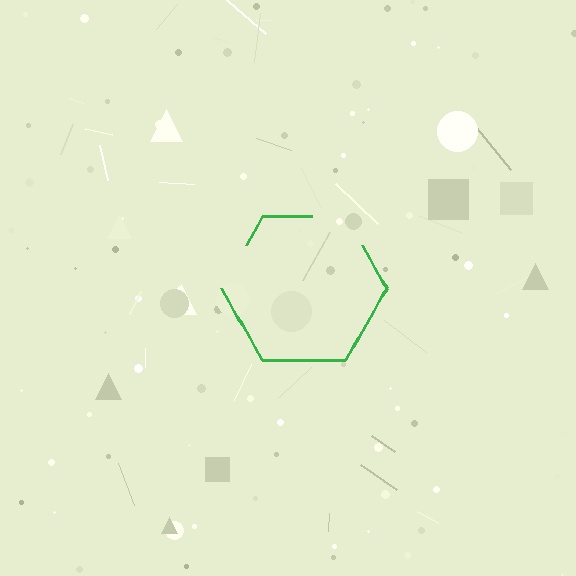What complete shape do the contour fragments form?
The contour fragments form a hexagon.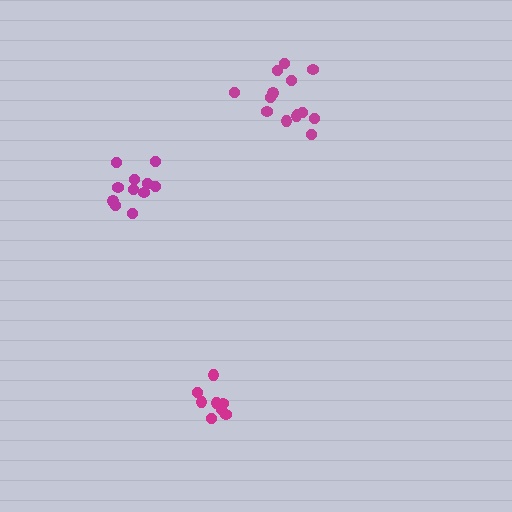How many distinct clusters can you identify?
There are 3 distinct clusters.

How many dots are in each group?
Group 1: 8 dots, Group 2: 14 dots, Group 3: 11 dots (33 total).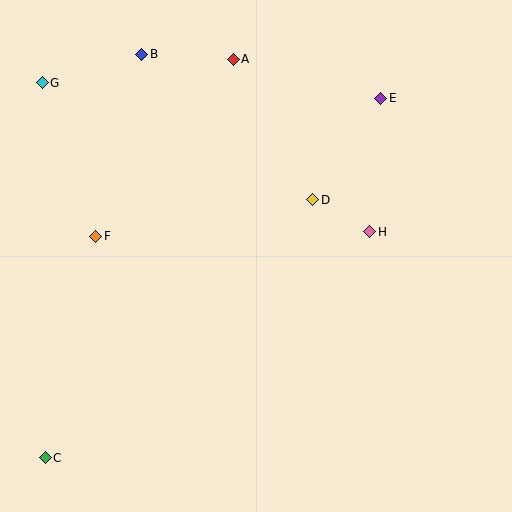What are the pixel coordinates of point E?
Point E is at (381, 98).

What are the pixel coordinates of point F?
Point F is at (96, 236).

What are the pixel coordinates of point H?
Point H is at (370, 232).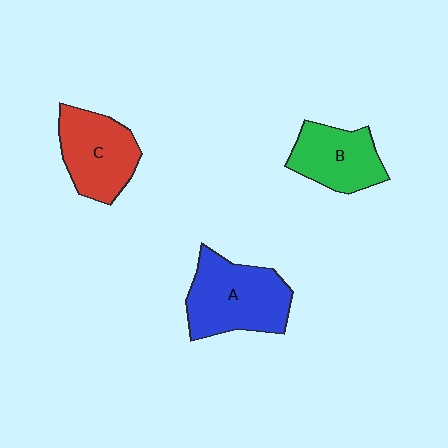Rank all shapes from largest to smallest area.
From largest to smallest: A (blue), C (red), B (green).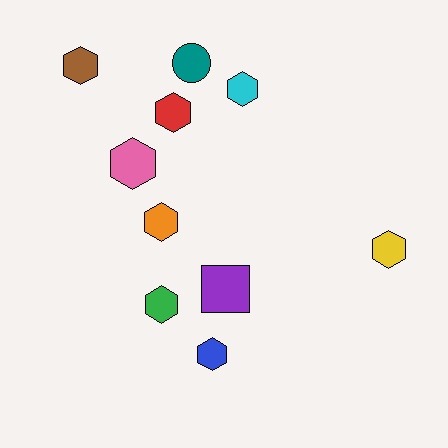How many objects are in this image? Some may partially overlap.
There are 10 objects.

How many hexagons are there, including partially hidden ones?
There are 8 hexagons.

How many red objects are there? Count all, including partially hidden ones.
There is 1 red object.